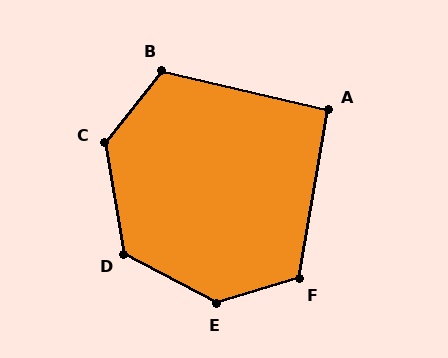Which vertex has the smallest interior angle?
A, at approximately 94 degrees.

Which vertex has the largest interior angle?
E, at approximately 135 degrees.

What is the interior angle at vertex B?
Approximately 115 degrees (obtuse).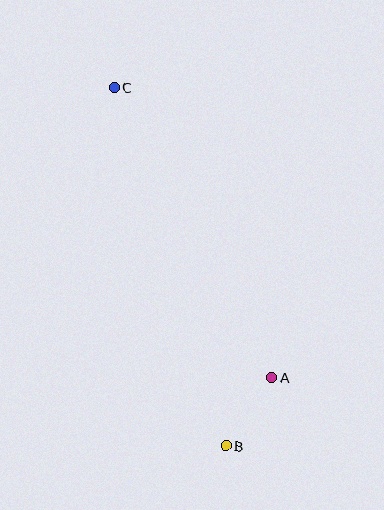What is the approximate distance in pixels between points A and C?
The distance between A and C is approximately 330 pixels.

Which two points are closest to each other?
Points A and B are closest to each other.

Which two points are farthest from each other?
Points B and C are farthest from each other.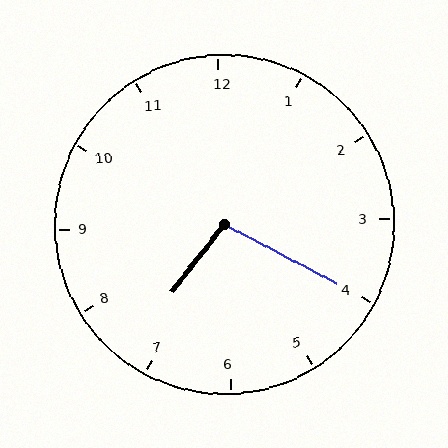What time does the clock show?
7:20.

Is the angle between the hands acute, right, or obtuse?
It is obtuse.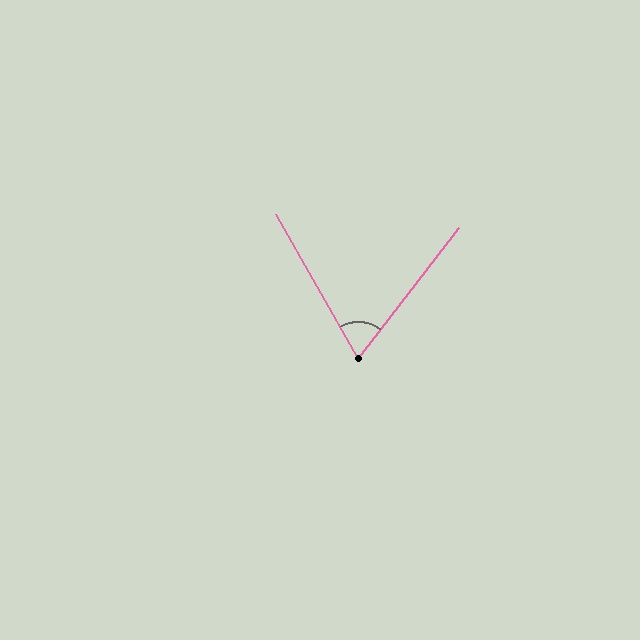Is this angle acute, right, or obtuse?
It is acute.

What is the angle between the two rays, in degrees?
Approximately 67 degrees.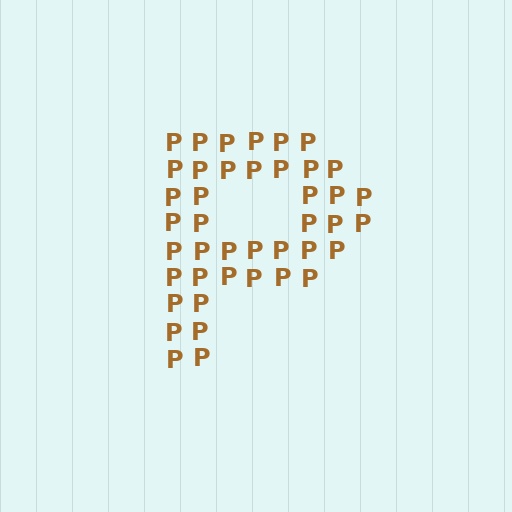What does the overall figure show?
The overall figure shows the letter P.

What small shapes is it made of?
It is made of small letter P's.